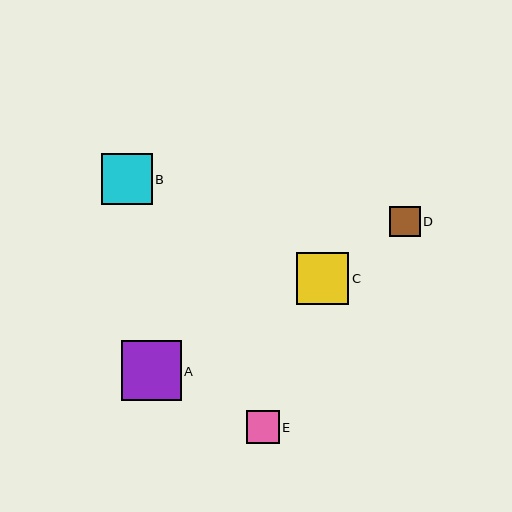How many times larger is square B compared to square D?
Square B is approximately 1.7 times the size of square D.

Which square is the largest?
Square A is the largest with a size of approximately 60 pixels.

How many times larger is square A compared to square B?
Square A is approximately 1.2 times the size of square B.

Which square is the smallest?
Square D is the smallest with a size of approximately 30 pixels.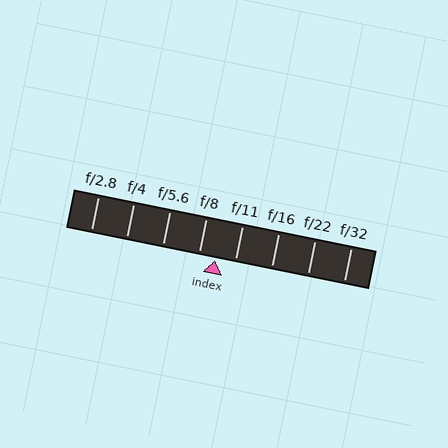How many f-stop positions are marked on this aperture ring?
There are 8 f-stop positions marked.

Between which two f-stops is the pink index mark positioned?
The index mark is between f/8 and f/11.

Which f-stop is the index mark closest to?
The index mark is closest to f/8.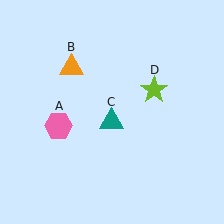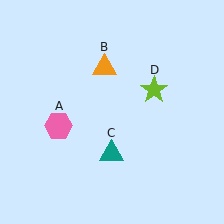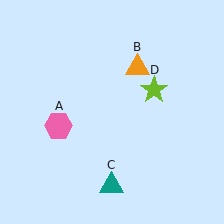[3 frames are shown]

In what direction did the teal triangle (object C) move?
The teal triangle (object C) moved down.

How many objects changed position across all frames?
2 objects changed position: orange triangle (object B), teal triangle (object C).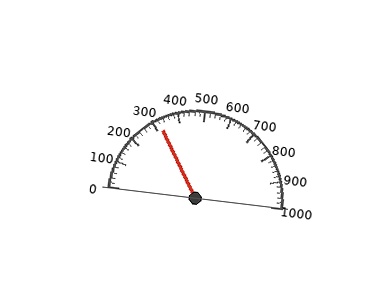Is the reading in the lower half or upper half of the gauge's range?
The reading is in the lower half of the range (0 to 1000).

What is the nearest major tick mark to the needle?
The nearest major tick mark is 300.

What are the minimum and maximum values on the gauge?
The gauge ranges from 0 to 1000.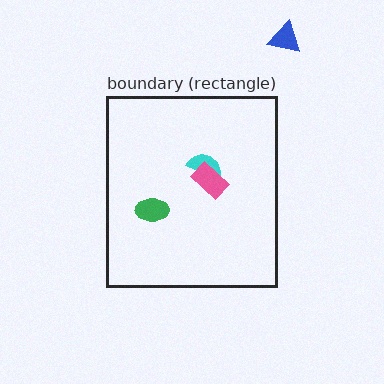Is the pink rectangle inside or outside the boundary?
Inside.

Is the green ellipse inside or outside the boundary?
Inside.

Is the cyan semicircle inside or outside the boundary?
Inside.